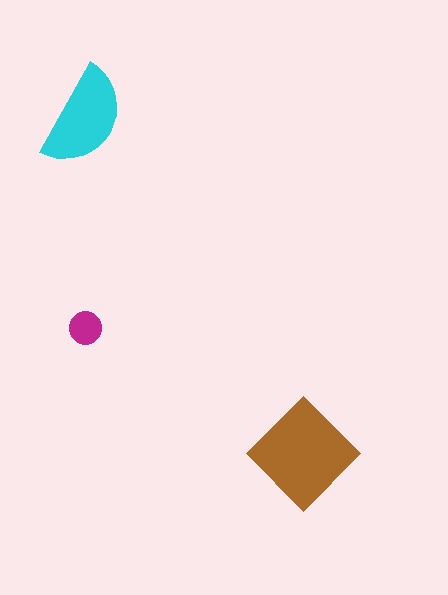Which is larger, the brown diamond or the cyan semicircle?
The brown diamond.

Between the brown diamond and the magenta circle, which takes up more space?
The brown diamond.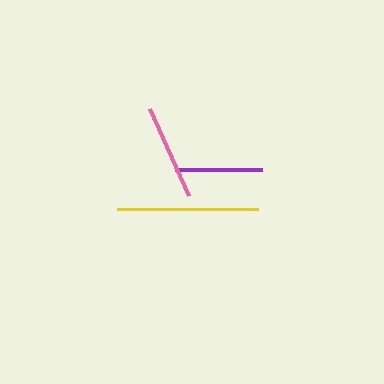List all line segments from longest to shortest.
From longest to shortest: yellow, pink, purple.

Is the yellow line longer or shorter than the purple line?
The yellow line is longer than the purple line.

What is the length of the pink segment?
The pink segment is approximately 95 pixels long.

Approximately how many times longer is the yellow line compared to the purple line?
The yellow line is approximately 1.6 times the length of the purple line.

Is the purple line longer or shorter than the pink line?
The pink line is longer than the purple line.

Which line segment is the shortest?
The purple line is the shortest at approximately 88 pixels.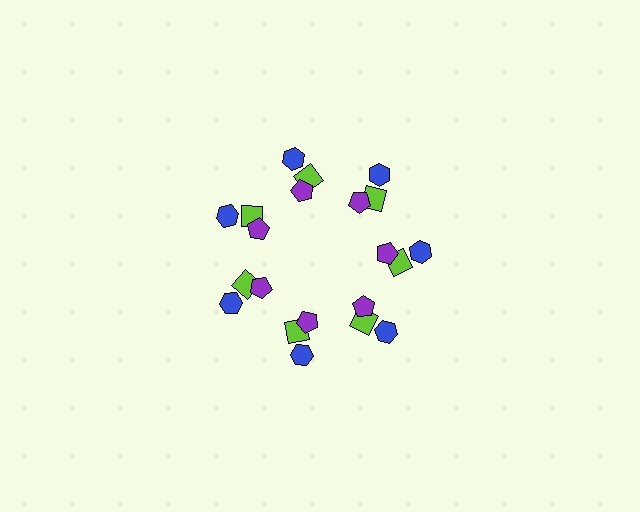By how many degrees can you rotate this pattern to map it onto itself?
The pattern maps onto itself every 51 degrees of rotation.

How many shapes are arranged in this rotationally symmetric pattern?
There are 21 shapes, arranged in 7 groups of 3.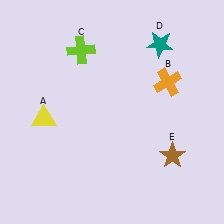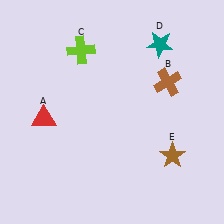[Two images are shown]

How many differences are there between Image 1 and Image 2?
There are 2 differences between the two images.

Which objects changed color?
A changed from yellow to red. B changed from orange to brown.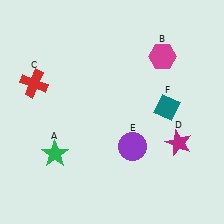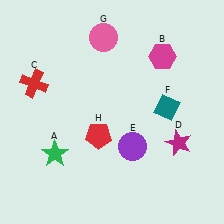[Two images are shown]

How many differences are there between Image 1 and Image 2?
There are 2 differences between the two images.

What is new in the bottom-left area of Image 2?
A red pentagon (H) was added in the bottom-left area of Image 2.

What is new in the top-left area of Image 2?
A pink circle (G) was added in the top-left area of Image 2.